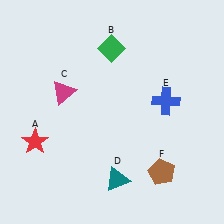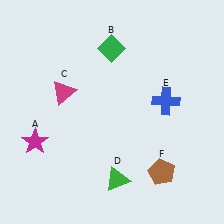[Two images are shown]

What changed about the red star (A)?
In Image 1, A is red. In Image 2, it changed to magenta.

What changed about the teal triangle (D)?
In Image 1, D is teal. In Image 2, it changed to green.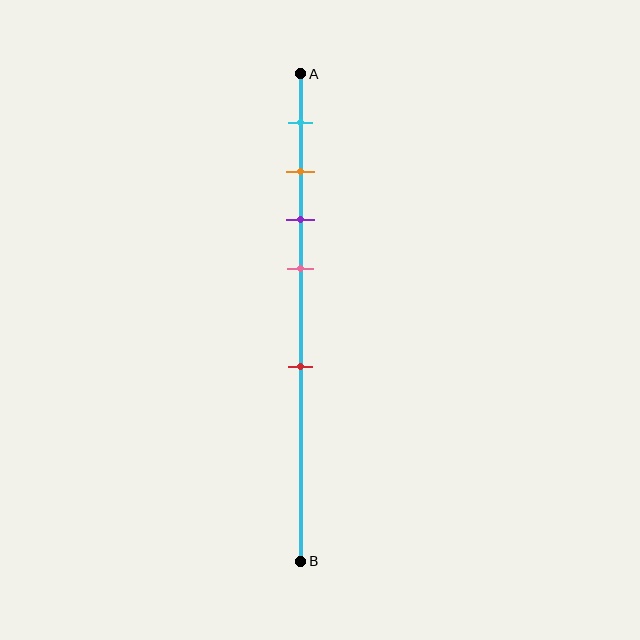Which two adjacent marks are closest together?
The orange and purple marks are the closest adjacent pair.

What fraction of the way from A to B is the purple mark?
The purple mark is approximately 30% (0.3) of the way from A to B.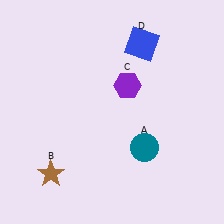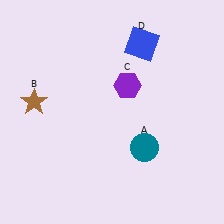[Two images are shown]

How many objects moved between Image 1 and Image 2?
1 object moved between the two images.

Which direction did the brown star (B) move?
The brown star (B) moved up.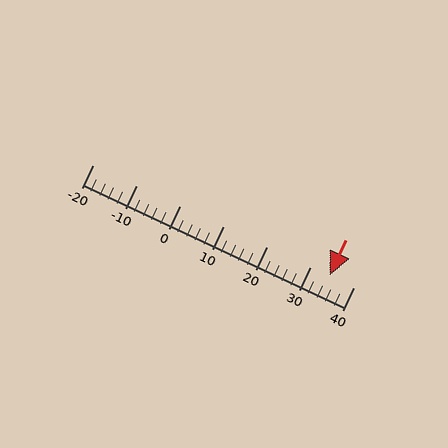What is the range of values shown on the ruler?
The ruler shows values from -20 to 40.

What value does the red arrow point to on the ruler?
The red arrow points to approximately 34.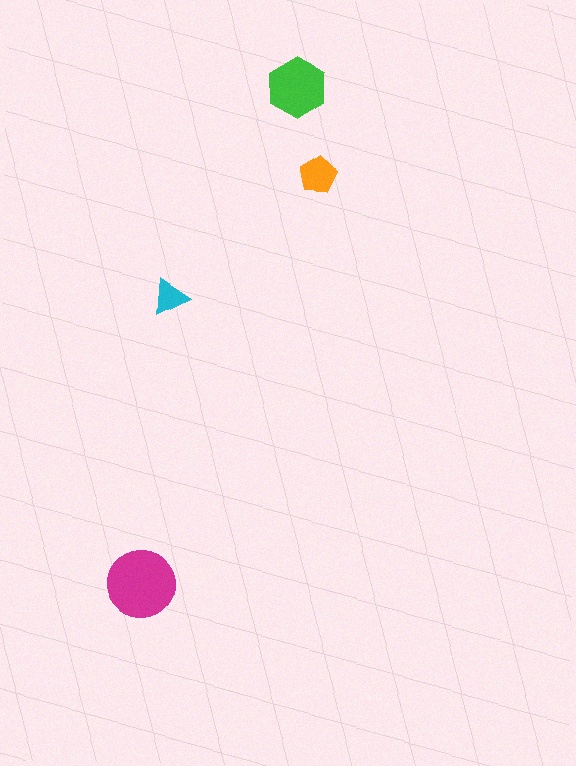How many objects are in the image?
There are 4 objects in the image.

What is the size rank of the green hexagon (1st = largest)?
2nd.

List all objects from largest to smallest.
The magenta circle, the green hexagon, the orange pentagon, the cyan triangle.